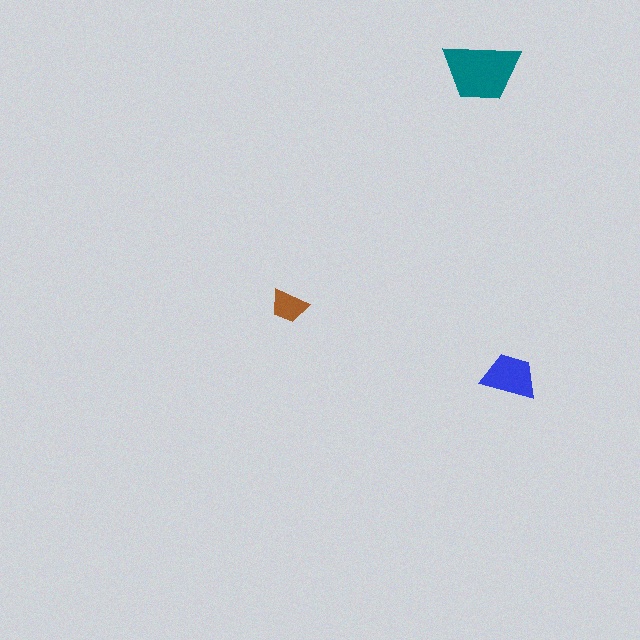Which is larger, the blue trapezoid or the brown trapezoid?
The blue one.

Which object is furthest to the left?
The brown trapezoid is leftmost.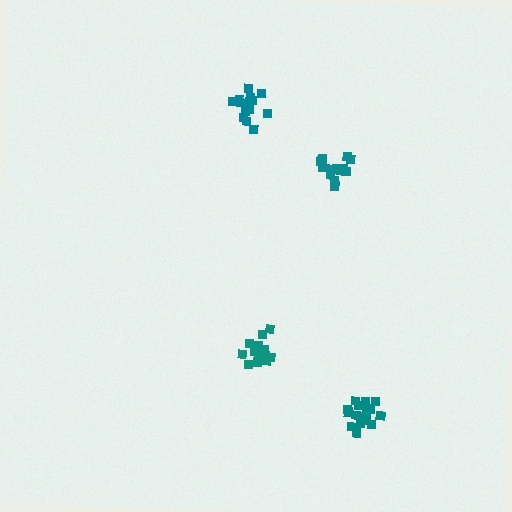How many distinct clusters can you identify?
There are 4 distinct clusters.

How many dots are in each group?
Group 1: 15 dots, Group 2: 17 dots, Group 3: 17 dots, Group 4: 16 dots (65 total).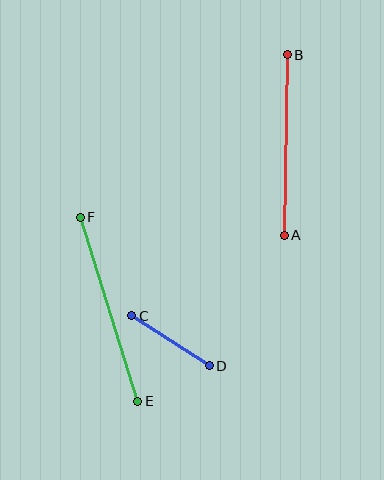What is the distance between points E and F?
The distance is approximately 193 pixels.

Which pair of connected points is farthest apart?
Points E and F are farthest apart.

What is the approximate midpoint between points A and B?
The midpoint is at approximately (286, 145) pixels.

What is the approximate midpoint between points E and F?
The midpoint is at approximately (109, 309) pixels.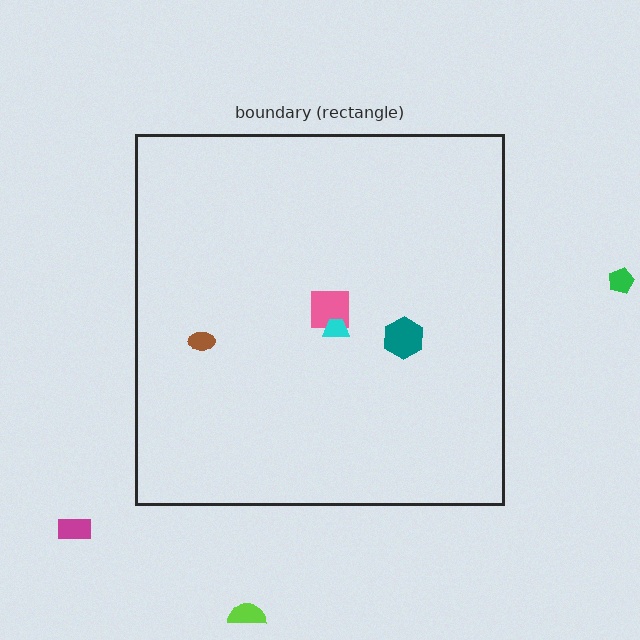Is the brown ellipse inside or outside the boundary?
Inside.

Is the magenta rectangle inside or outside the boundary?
Outside.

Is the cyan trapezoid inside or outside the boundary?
Inside.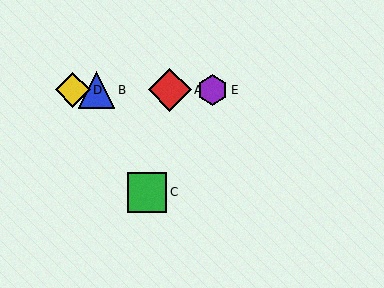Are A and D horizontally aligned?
Yes, both are at y≈90.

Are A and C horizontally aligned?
No, A is at y≈90 and C is at y≈192.